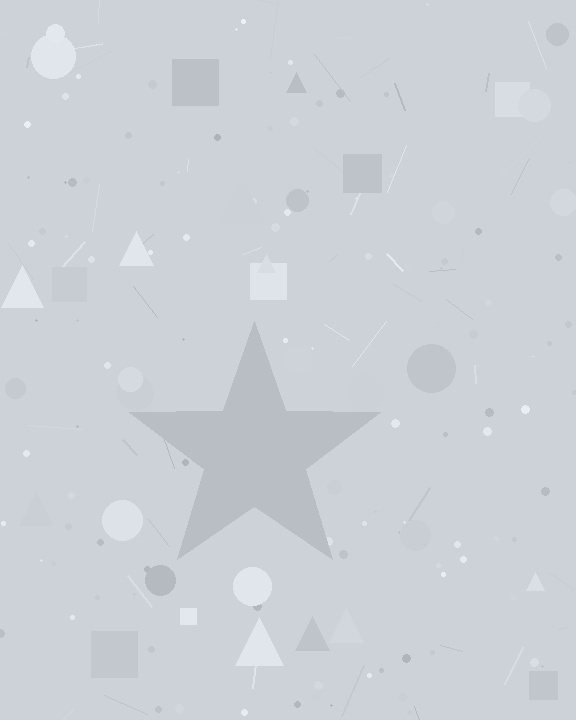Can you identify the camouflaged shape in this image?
The camouflaged shape is a star.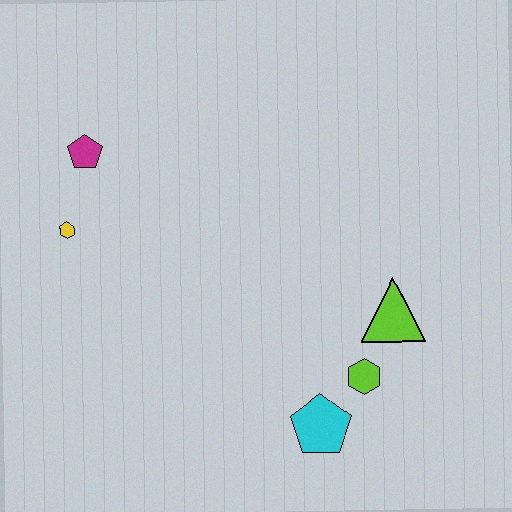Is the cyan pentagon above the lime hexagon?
No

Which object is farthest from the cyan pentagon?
The magenta pentagon is farthest from the cyan pentagon.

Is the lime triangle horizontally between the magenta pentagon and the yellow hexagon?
No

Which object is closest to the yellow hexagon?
The magenta pentagon is closest to the yellow hexagon.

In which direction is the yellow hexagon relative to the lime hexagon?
The yellow hexagon is to the left of the lime hexagon.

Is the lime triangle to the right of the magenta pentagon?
Yes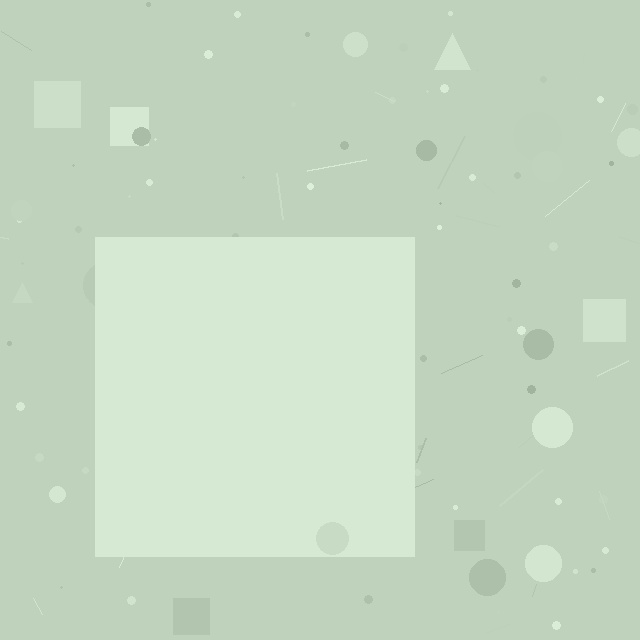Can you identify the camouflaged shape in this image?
The camouflaged shape is a square.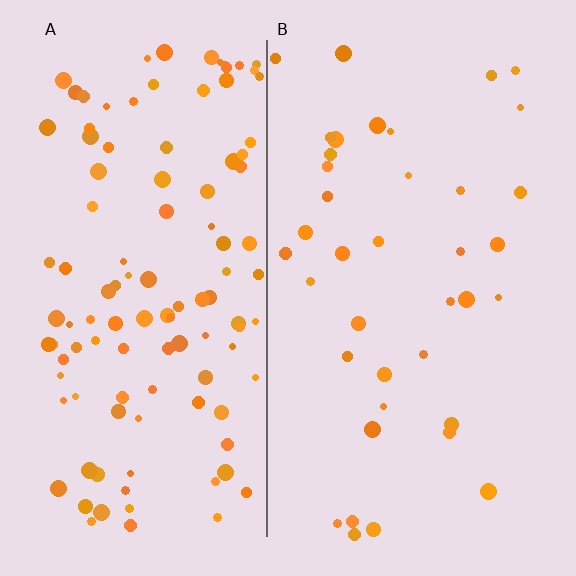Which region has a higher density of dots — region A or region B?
A (the left).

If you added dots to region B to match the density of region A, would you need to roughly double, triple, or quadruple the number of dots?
Approximately triple.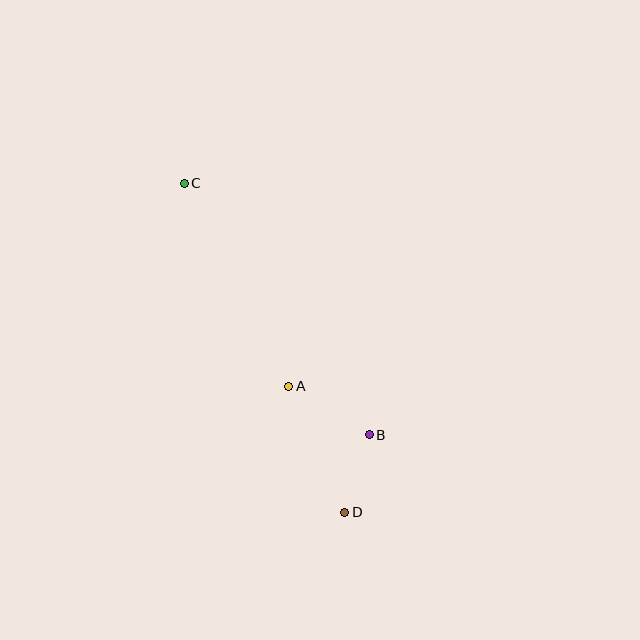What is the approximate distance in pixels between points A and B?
The distance between A and B is approximately 94 pixels.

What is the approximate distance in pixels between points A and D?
The distance between A and D is approximately 138 pixels.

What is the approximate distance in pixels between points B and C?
The distance between B and C is approximately 312 pixels.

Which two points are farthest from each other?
Points C and D are farthest from each other.